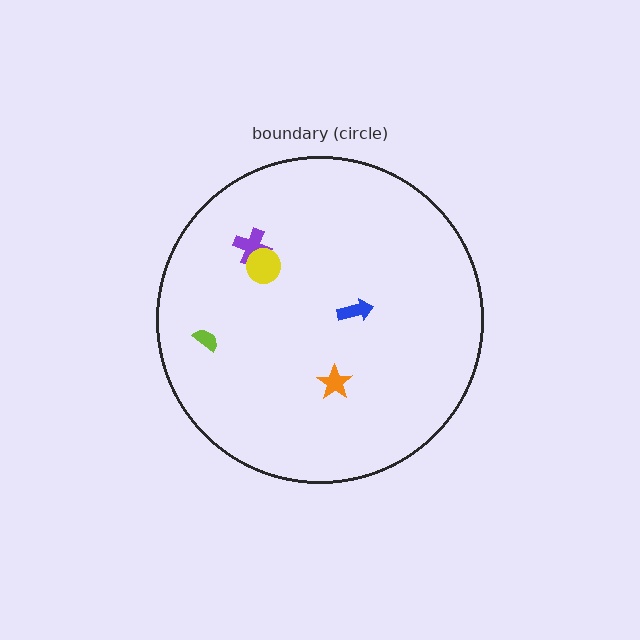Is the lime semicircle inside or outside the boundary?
Inside.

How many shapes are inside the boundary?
5 inside, 0 outside.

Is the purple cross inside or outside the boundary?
Inside.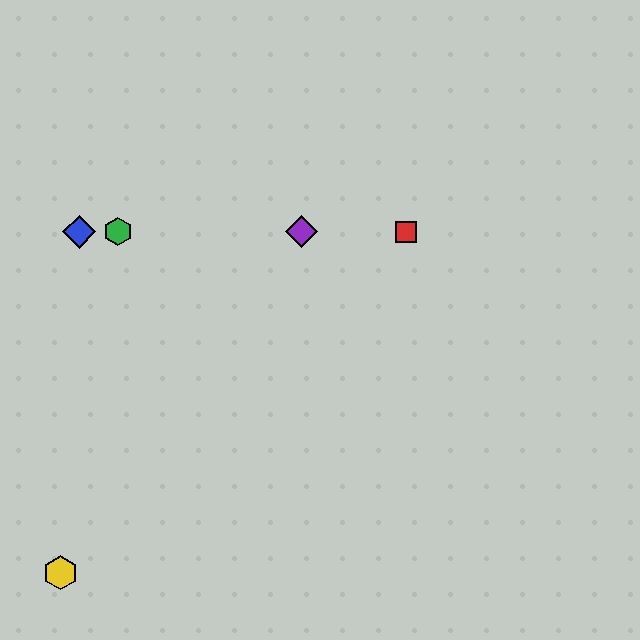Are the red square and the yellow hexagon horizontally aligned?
No, the red square is at y≈232 and the yellow hexagon is at y≈573.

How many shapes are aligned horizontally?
4 shapes (the red square, the blue diamond, the green hexagon, the purple diamond) are aligned horizontally.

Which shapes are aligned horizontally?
The red square, the blue diamond, the green hexagon, the purple diamond are aligned horizontally.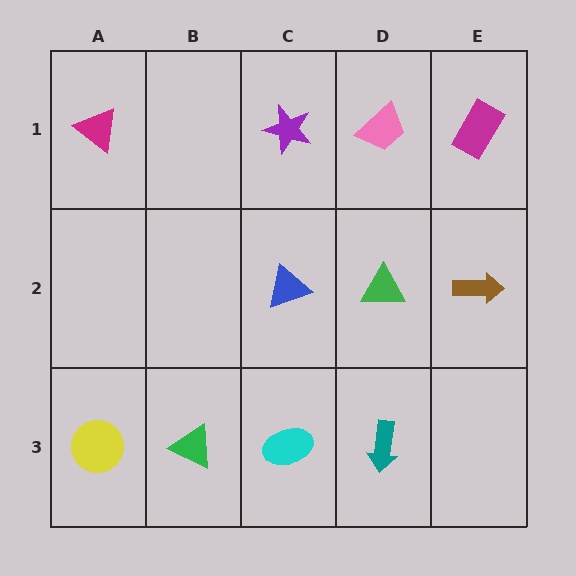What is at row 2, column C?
A blue triangle.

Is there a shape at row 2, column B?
No, that cell is empty.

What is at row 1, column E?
A magenta rectangle.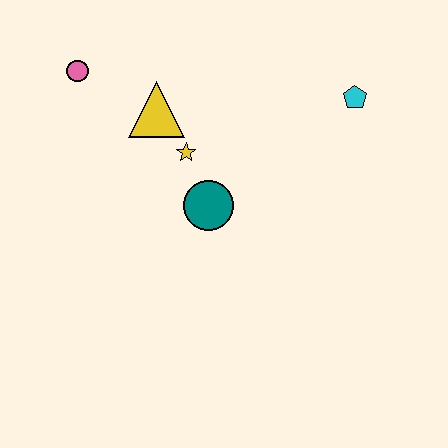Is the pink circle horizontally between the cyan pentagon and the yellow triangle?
No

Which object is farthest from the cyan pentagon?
The pink circle is farthest from the cyan pentagon.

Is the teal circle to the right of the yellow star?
Yes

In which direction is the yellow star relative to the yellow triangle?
The yellow star is below the yellow triangle.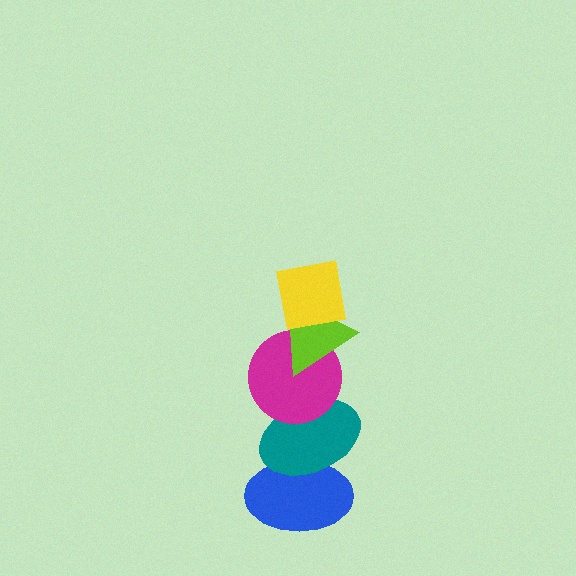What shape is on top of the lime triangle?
The yellow square is on top of the lime triangle.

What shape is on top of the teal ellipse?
The magenta circle is on top of the teal ellipse.